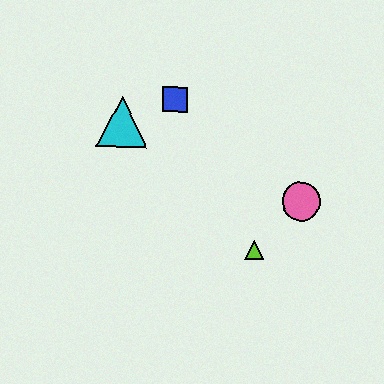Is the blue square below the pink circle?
No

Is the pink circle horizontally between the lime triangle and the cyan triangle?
No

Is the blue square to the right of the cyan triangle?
Yes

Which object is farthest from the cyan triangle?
The pink circle is farthest from the cyan triangle.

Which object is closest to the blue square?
The cyan triangle is closest to the blue square.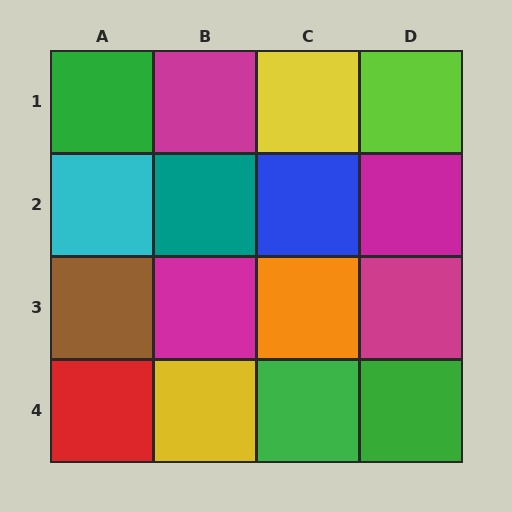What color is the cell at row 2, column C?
Blue.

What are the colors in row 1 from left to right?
Green, magenta, yellow, lime.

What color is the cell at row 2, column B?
Teal.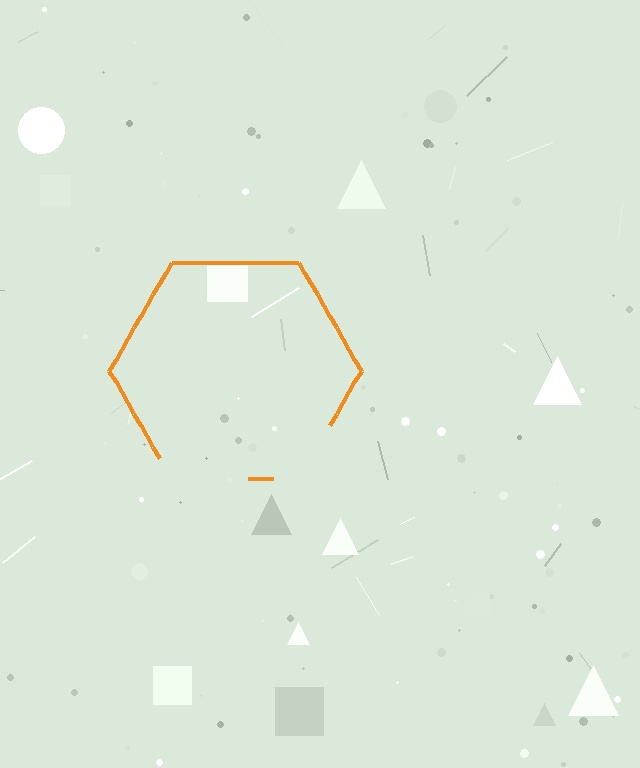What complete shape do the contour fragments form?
The contour fragments form a hexagon.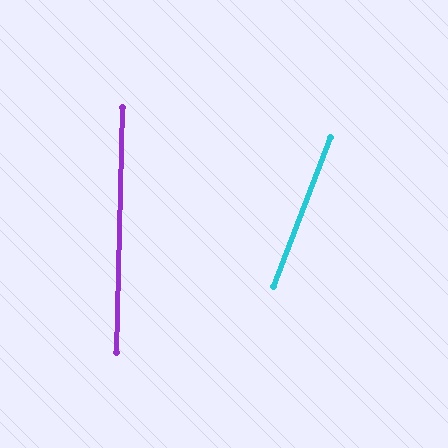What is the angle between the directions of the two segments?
Approximately 20 degrees.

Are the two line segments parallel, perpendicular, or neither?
Neither parallel nor perpendicular — they differ by about 20°.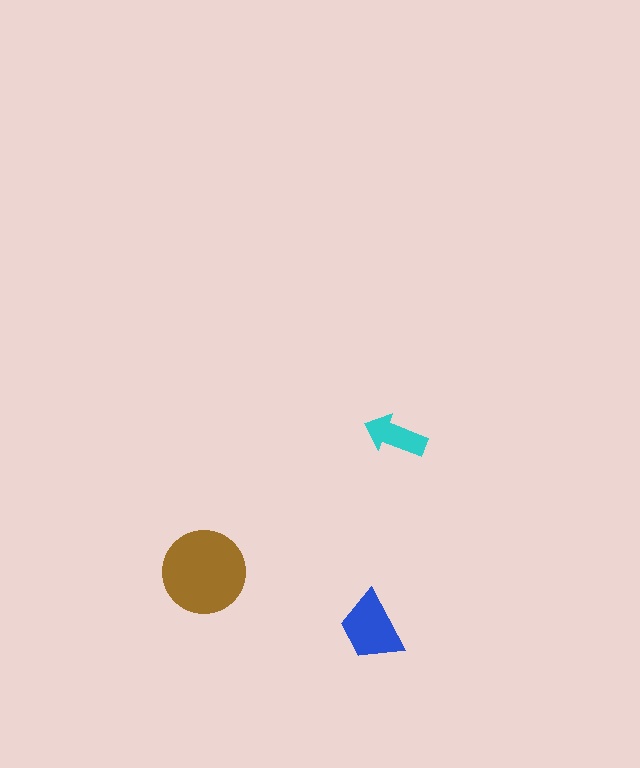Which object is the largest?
The brown circle.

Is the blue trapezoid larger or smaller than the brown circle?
Smaller.